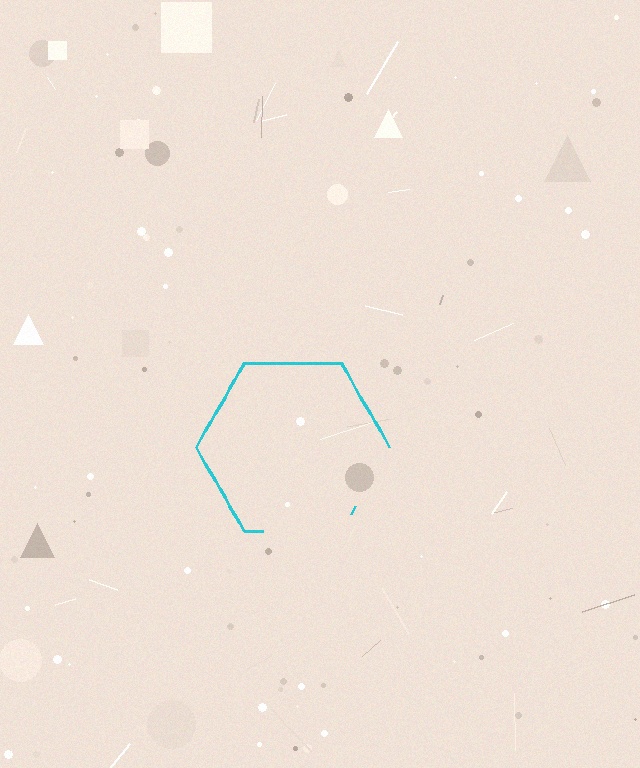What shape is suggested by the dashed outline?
The dashed outline suggests a hexagon.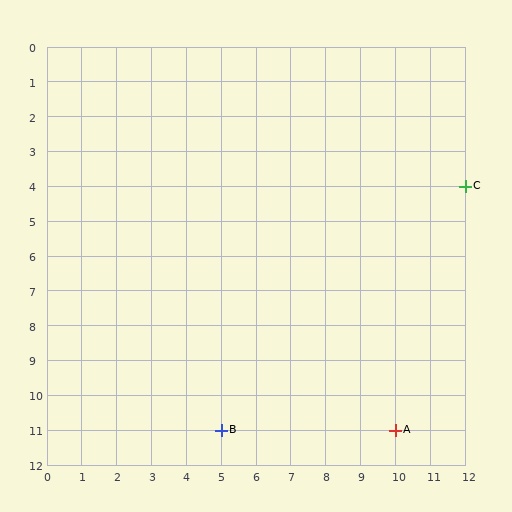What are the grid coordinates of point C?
Point C is at grid coordinates (12, 4).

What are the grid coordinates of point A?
Point A is at grid coordinates (10, 11).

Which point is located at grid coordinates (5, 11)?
Point B is at (5, 11).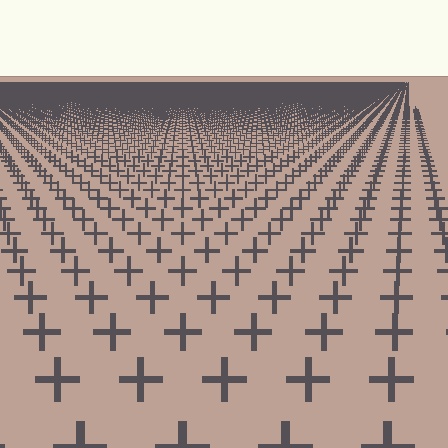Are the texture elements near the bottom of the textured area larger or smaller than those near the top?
Larger. Near the bottom, elements are closer to the viewer and appear at a bigger on-screen size.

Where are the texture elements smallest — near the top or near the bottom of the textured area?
Near the top.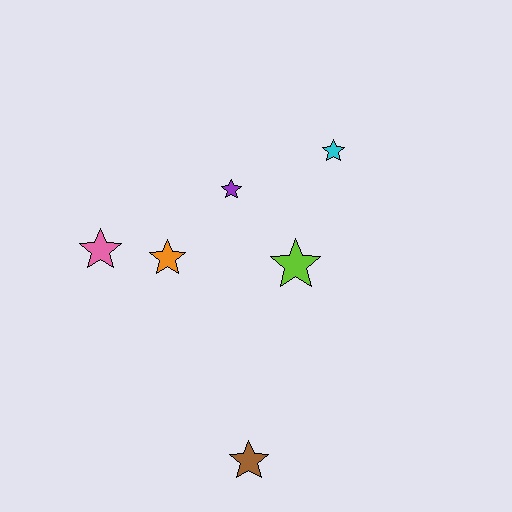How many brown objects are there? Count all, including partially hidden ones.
There is 1 brown object.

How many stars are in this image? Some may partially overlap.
There are 6 stars.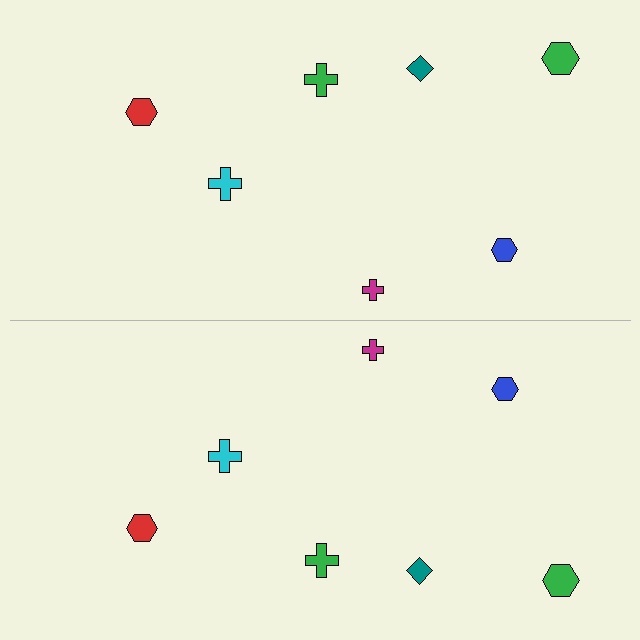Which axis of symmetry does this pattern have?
The pattern has a horizontal axis of symmetry running through the center of the image.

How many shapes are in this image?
There are 14 shapes in this image.